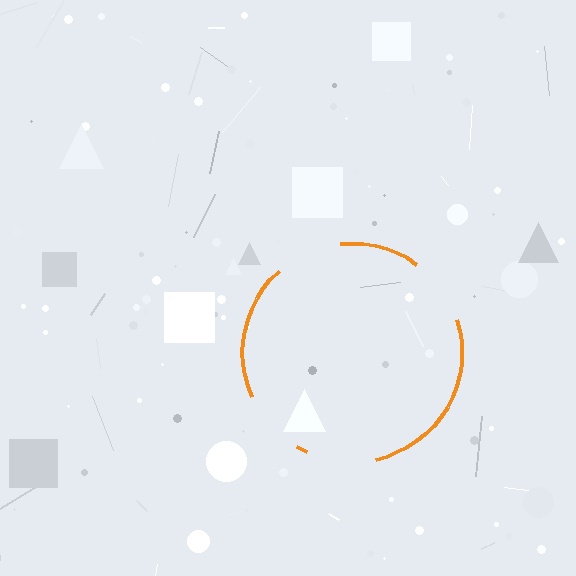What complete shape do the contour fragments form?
The contour fragments form a circle.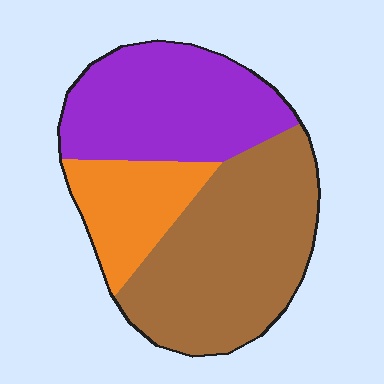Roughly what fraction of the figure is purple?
Purple takes up about three eighths (3/8) of the figure.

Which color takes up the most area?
Brown, at roughly 45%.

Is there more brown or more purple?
Brown.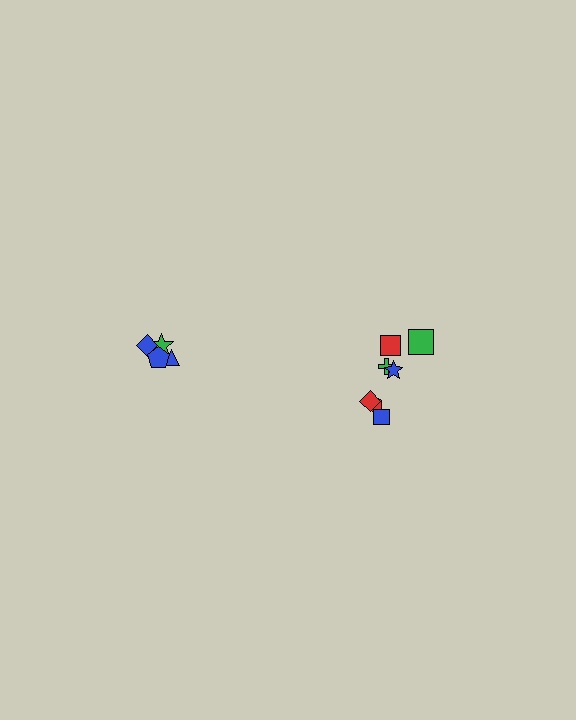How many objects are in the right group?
There are 7 objects.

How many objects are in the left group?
There are 4 objects.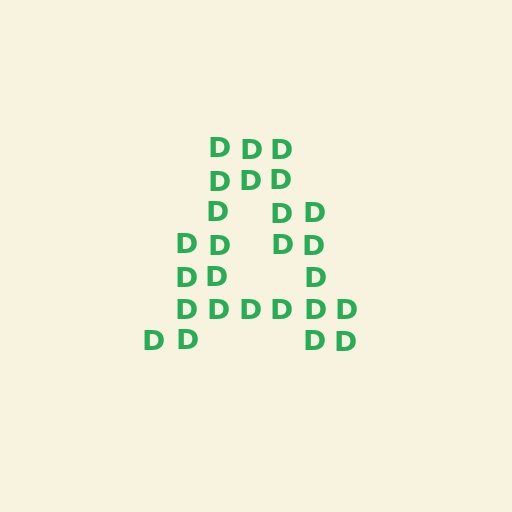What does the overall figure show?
The overall figure shows the letter A.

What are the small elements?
The small elements are letter D's.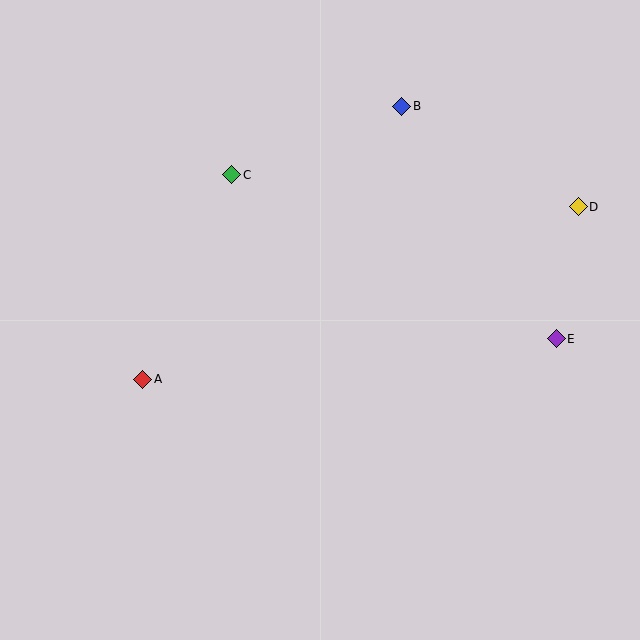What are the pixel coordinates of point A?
Point A is at (143, 379).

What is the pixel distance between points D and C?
The distance between D and C is 348 pixels.